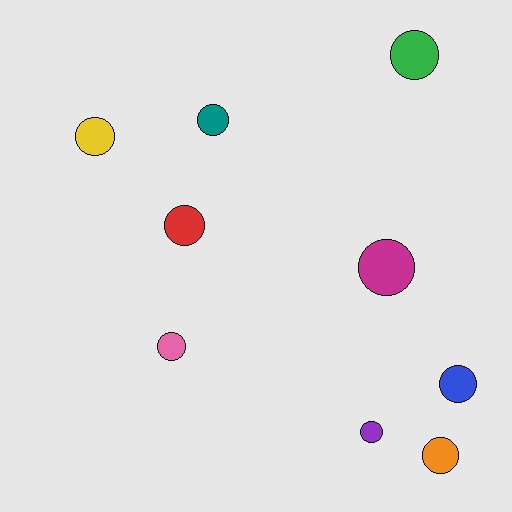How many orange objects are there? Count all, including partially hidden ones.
There is 1 orange object.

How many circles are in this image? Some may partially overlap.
There are 9 circles.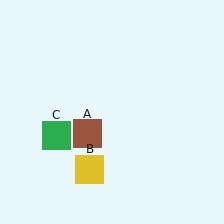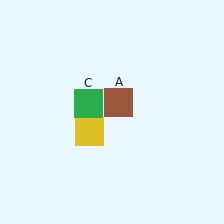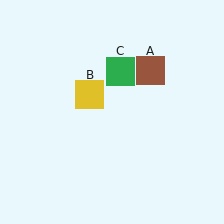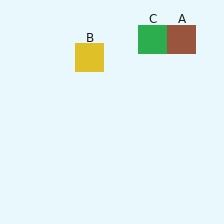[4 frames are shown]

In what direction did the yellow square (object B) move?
The yellow square (object B) moved up.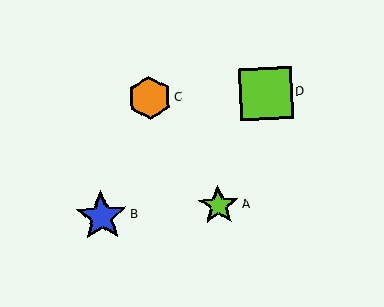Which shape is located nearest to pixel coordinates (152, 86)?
The orange hexagon (labeled C) at (149, 98) is nearest to that location.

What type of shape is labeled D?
Shape D is a lime square.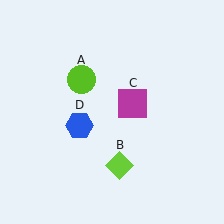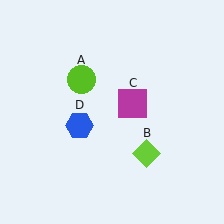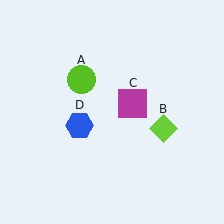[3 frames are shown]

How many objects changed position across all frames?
1 object changed position: lime diamond (object B).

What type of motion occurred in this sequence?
The lime diamond (object B) rotated counterclockwise around the center of the scene.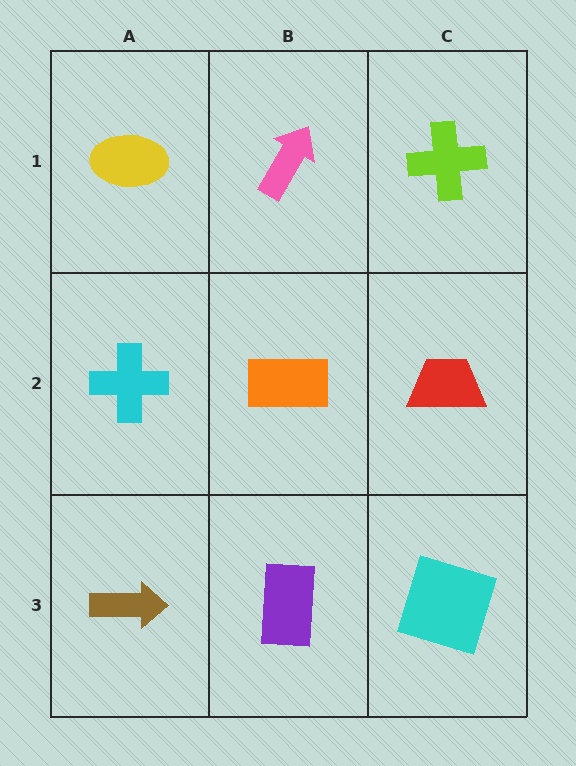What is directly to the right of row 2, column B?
A red trapezoid.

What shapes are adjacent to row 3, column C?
A red trapezoid (row 2, column C), a purple rectangle (row 3, column B).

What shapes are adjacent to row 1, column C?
A red trapezoid (row 2, column C), a pink arrow (row 1, column B).